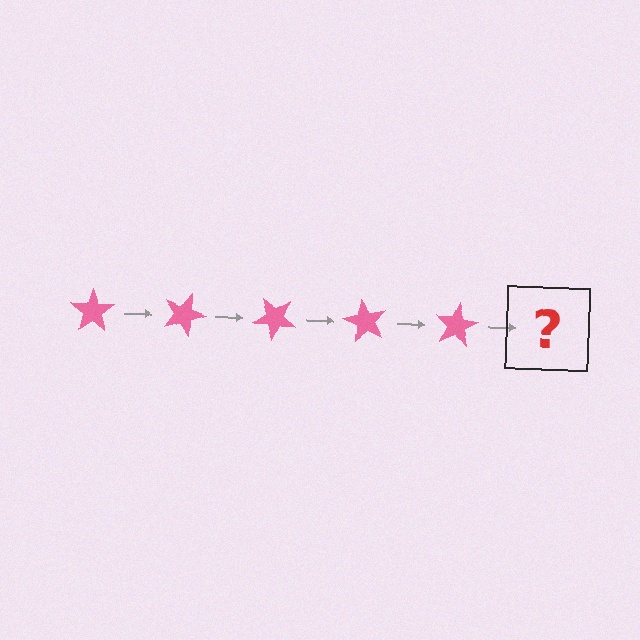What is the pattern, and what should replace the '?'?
The pattern is that the star rotates 20 degrees each step. The '?' should be a pink star rotated 100 degrees.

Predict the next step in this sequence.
The next step is a pink star rotated 100 degrees.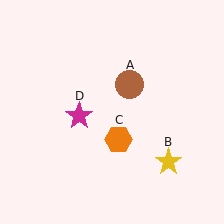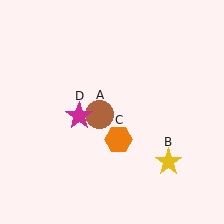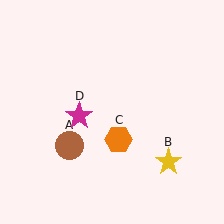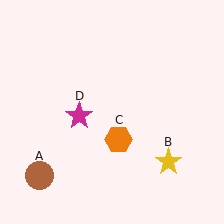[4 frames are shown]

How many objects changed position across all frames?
1 object changed position: brown circle (object A).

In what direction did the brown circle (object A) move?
The brown circle (object A) moved down and to the left.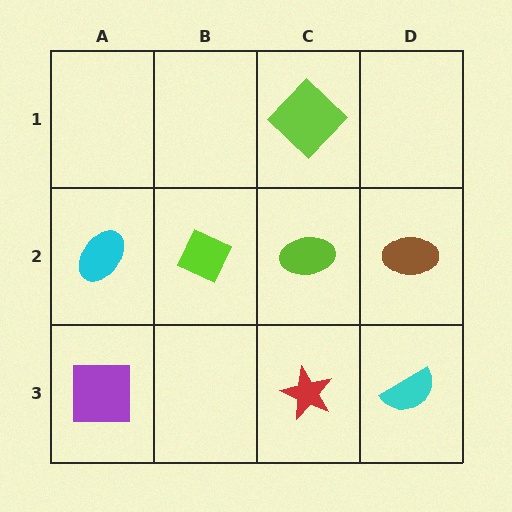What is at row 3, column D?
A cyan semicircle.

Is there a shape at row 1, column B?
No, that cell is empty.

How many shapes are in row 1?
1 shape.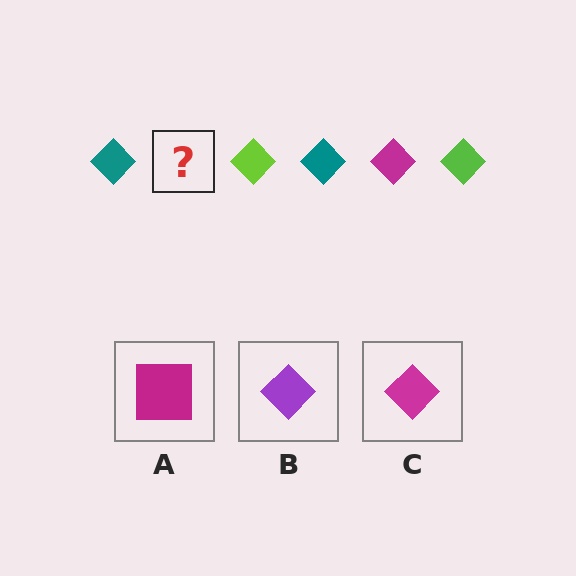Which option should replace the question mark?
Option C.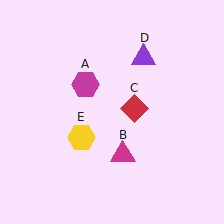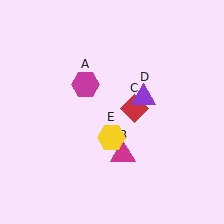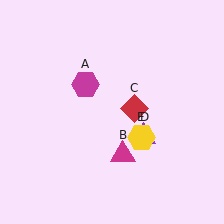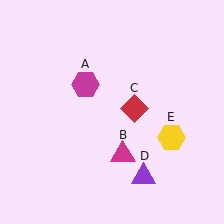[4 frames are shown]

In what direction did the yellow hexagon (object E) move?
The yellow hexagon (object E) moved right.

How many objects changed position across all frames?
2 objects changed position: purple triangle (object D), yellow hexagon (object E).